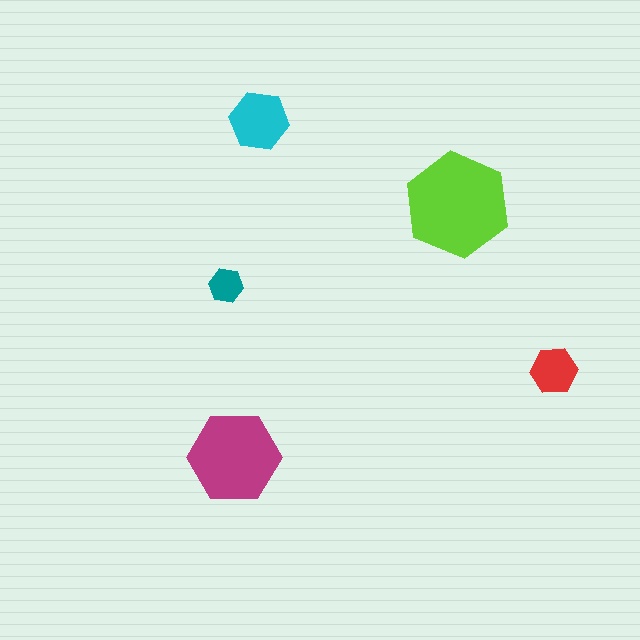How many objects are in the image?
There are 5 objects in the image.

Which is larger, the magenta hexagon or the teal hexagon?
The magenta one.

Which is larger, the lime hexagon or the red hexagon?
The lime one.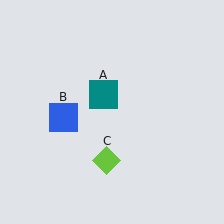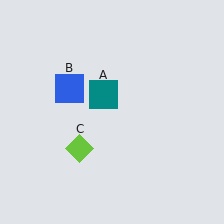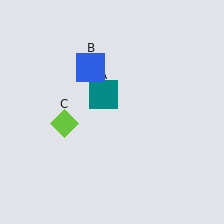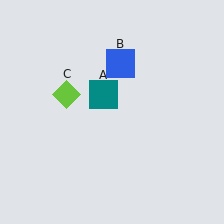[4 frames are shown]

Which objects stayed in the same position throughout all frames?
Teal square (object A) remained stationary.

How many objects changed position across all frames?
2 objects changed position: blue square (object B), lime diamond (object C).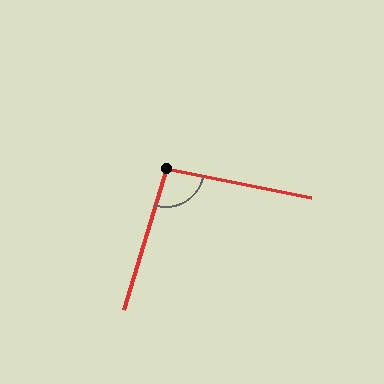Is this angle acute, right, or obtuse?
It is obtuse.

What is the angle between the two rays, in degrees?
Approximately 96 degrees.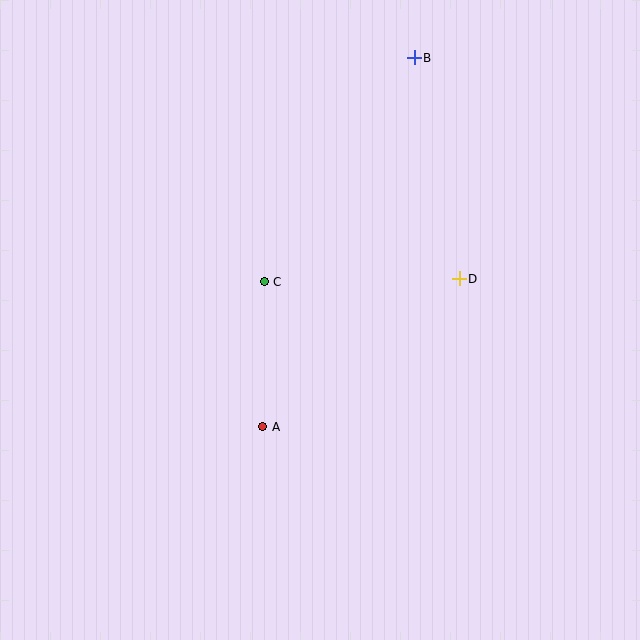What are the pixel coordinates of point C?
Point C is at (264, 282).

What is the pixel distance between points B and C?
The distance between B and C is 270 pixels.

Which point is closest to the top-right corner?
Point B is closest to the top-right corner.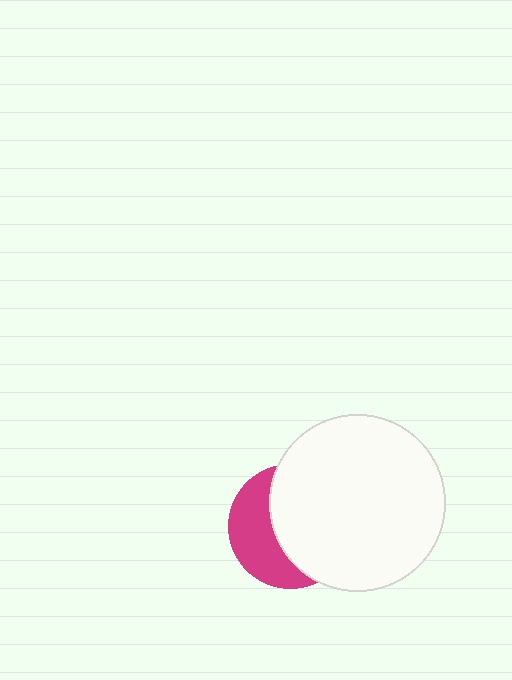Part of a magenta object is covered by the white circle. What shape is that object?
It is a circle.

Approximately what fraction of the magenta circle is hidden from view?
Roughly 60% of the magenta circle is hidden behind the white circle.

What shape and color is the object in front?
The object in front is a white circle.